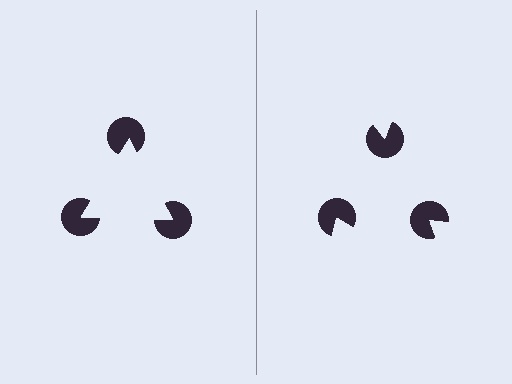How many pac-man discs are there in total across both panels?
6 — 3 on each side.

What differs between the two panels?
The pac-man discs are positioned identically on both sides; only the wedge orientations differ. On the left they align to a triangle; on the right they are misaligned.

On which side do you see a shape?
An illusory triangle appears on the left side. On the right side the wedge cuts are rotated, so no coherent shape forms.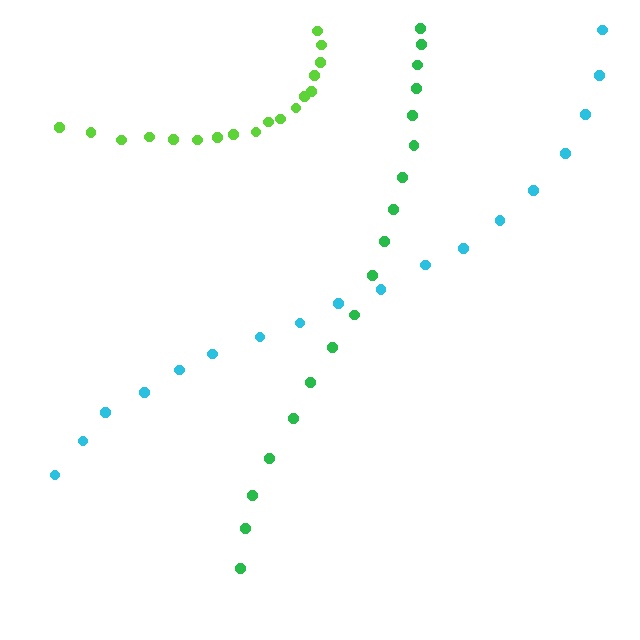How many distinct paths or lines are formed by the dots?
There are 3 distinct paths.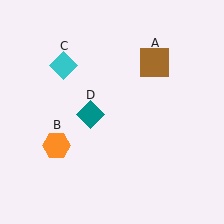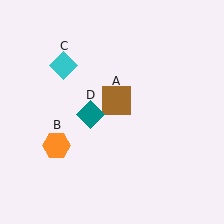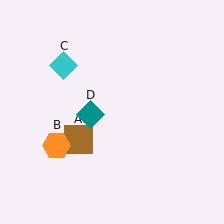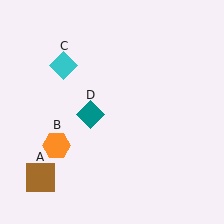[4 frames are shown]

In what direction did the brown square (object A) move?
The brown square (object A) moved down and to the left.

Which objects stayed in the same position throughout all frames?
Orange hexagon (object B) and cyan diamond (object C) and teal diamond (object D) remained stationary.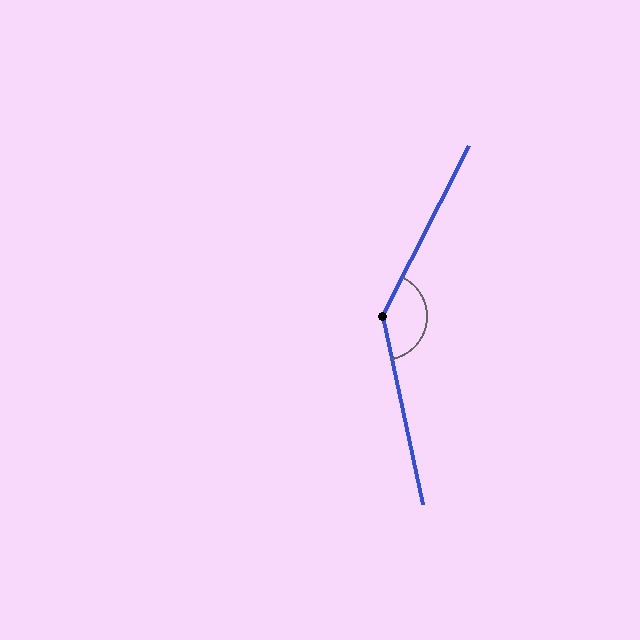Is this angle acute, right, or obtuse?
It is obtuse.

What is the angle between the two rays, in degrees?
Approximately 141 degrees.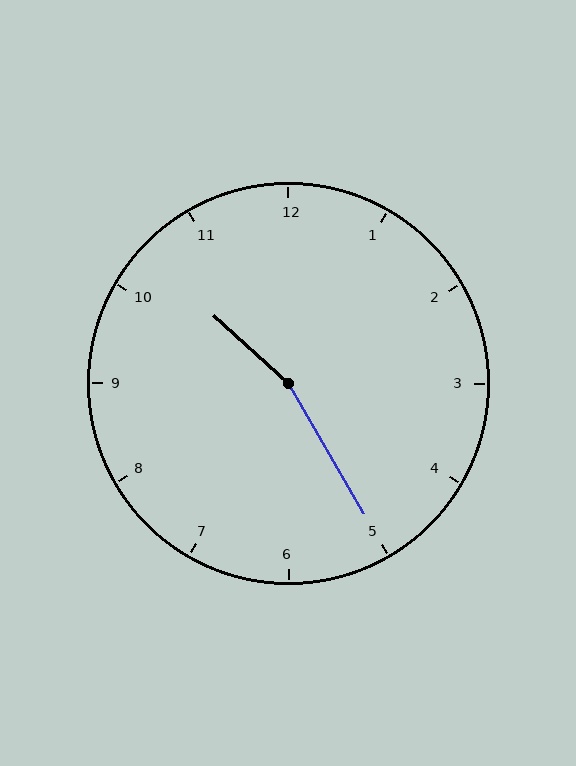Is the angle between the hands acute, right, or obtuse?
It is obtuse.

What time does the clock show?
10:25.